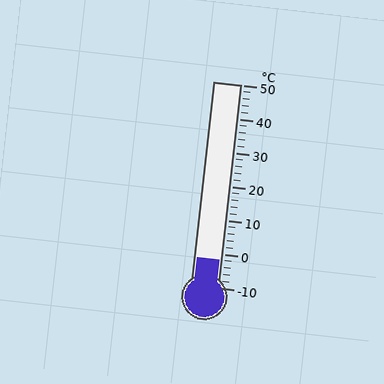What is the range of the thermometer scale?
The thermometer scale ranges from -10°C to 50°C.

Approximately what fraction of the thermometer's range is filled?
The thermometer is filled to approximately 15% of its range.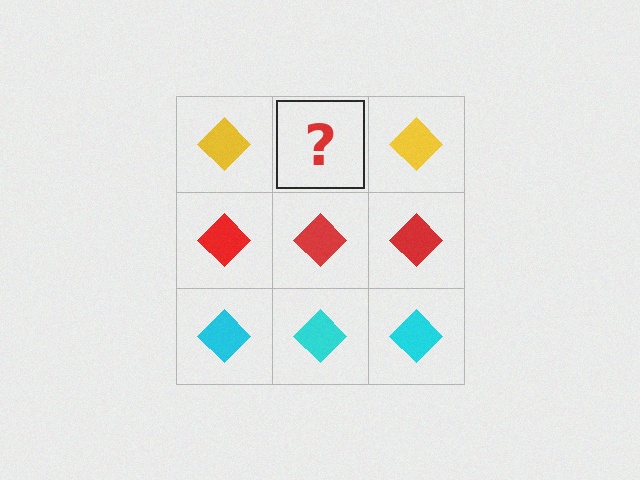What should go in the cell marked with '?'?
The missing cell should contain a yellow diamond.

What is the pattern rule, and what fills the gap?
The rule is that each row has a consistent color. The gap should be filled with a yellow diamond.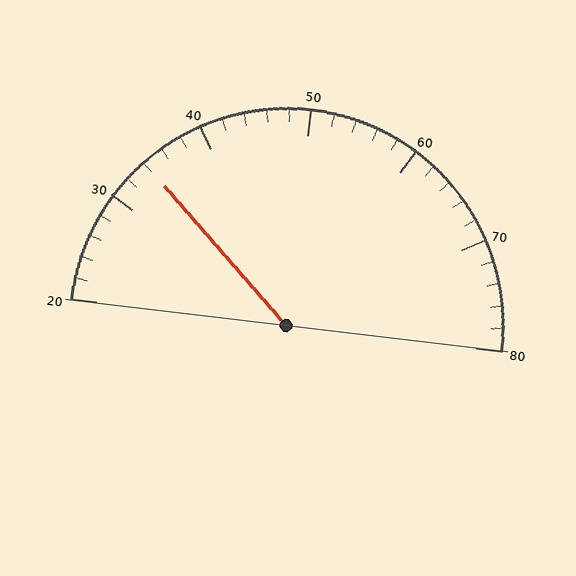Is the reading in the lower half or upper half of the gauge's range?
The reading is in the lower half of the range (20 to 80).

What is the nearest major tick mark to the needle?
The nearest major tick mark is 30.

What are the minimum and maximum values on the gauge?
The gauge ranges from 20 to 80.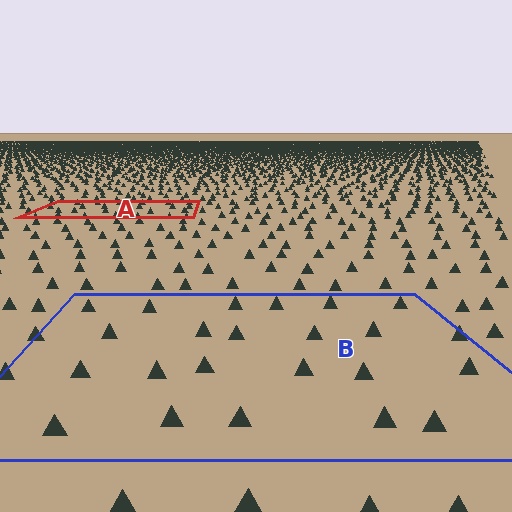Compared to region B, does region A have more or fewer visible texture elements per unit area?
Region A has more texture elements per unit area — they are packed more densely because it is farther away.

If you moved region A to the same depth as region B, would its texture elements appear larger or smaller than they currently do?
They would appear larger. At a closer depth, the same texture elements are projected at a bigger on-screen size.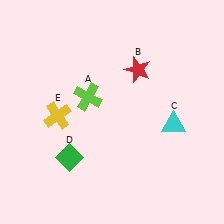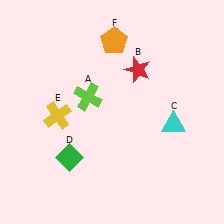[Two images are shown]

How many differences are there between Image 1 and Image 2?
There is 1 difference between the two images.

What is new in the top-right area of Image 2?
An orange pentagon (F) was added in the top-right area of Image 2.